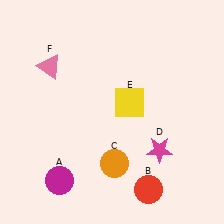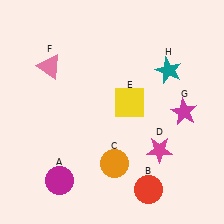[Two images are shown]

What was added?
A magenta star (G), a teal star (H) were added in Image 2.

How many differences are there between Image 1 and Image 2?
There are 2 differences between the two images.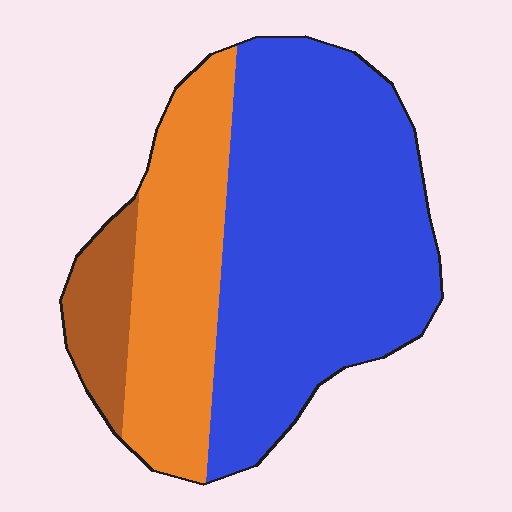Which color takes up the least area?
Brown, at roughly 10%.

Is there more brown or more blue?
Blue.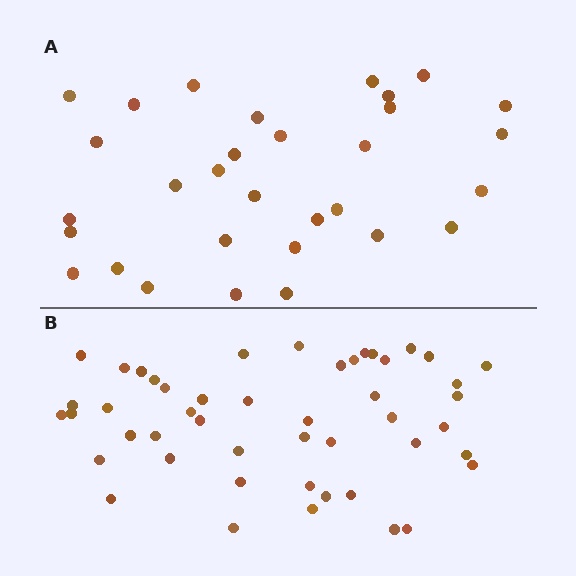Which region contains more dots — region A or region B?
Region B (the bottom region) has more dots.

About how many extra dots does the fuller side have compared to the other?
Region B has approximately 15 more dots than region A.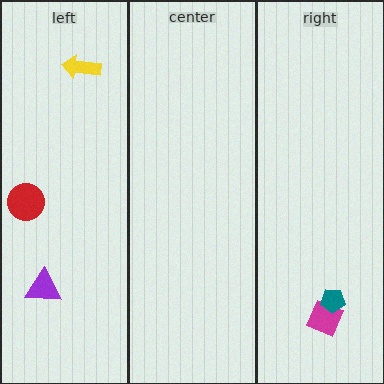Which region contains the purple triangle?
The left region.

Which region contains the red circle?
The left region.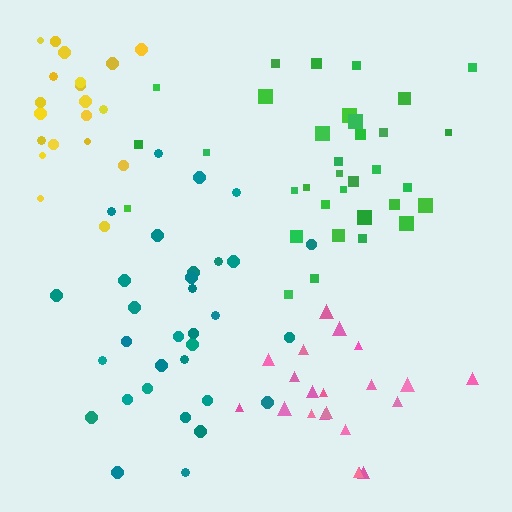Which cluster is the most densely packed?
Pink.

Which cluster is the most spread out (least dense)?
Green.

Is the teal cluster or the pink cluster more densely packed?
Pink.